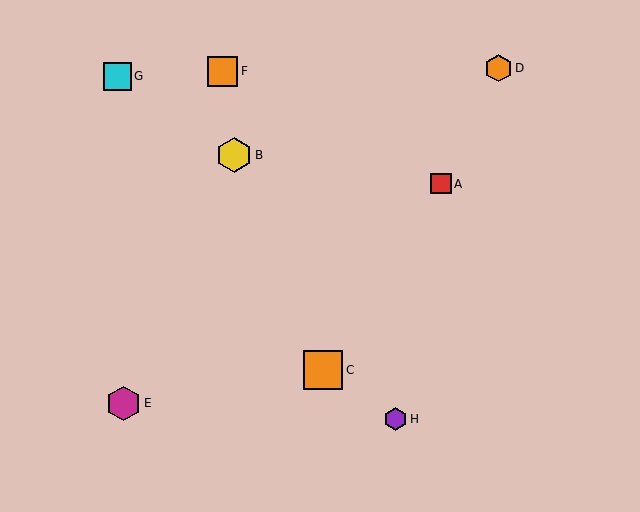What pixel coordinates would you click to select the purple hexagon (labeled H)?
Click at (396, 419) to select the purple hexagon H.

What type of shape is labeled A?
Shape A is a red square.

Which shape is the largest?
The orange square (labeled C) is the largest.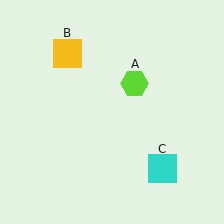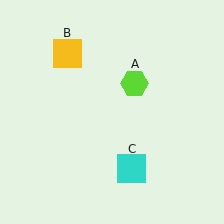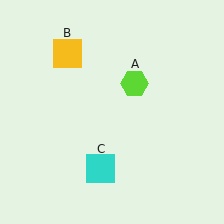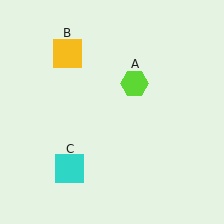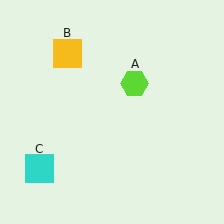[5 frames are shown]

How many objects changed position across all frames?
1 object changed position: cyan square (object C).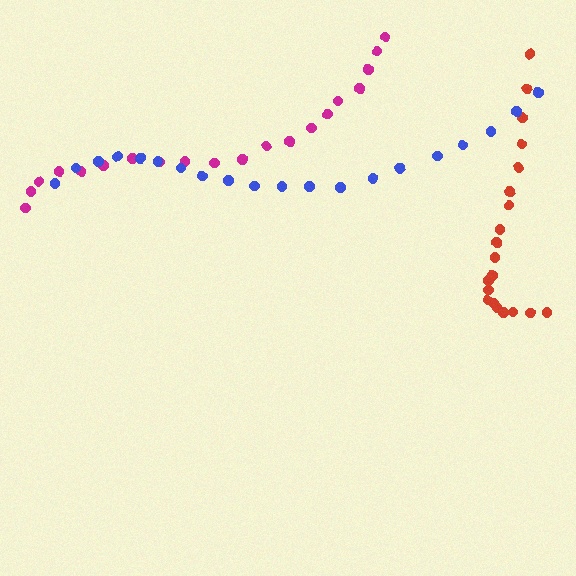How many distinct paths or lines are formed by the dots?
There are 3 distinct paths.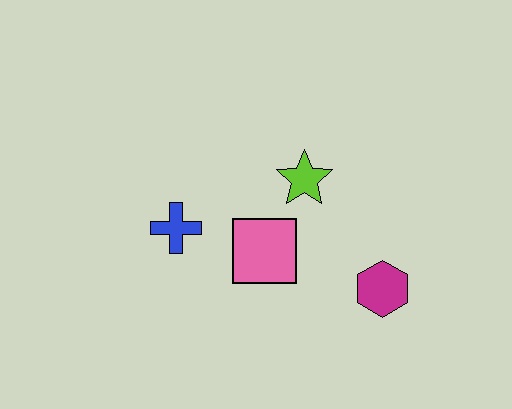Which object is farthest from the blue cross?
The magenta hexagon is farthest from the blue cross.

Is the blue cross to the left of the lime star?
Yes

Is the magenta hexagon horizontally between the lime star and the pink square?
No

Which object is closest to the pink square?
The lime star is closest to the pink square.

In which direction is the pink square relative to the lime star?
The pink square is below the lime star.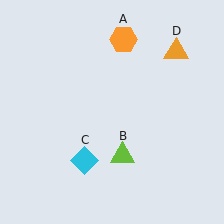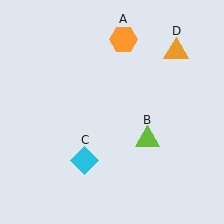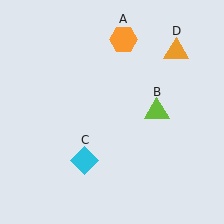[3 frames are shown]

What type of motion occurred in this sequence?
The lime triangle (object B) rotated counterclockwise around the center of the scene.